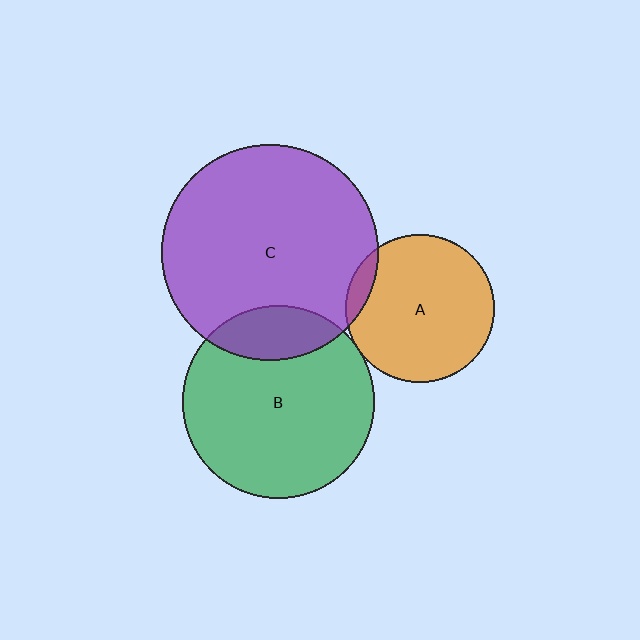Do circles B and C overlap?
Yes.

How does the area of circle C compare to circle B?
Approximately 1.3 times.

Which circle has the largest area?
Circle C (purple).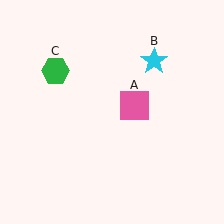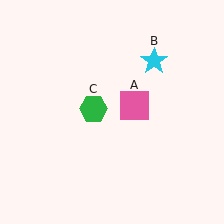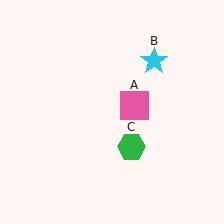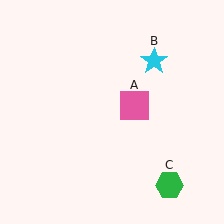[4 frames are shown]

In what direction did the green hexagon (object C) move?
The green hexagon (object C) moved down and to the right.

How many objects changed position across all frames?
1 object changed position: green hexagon (object C).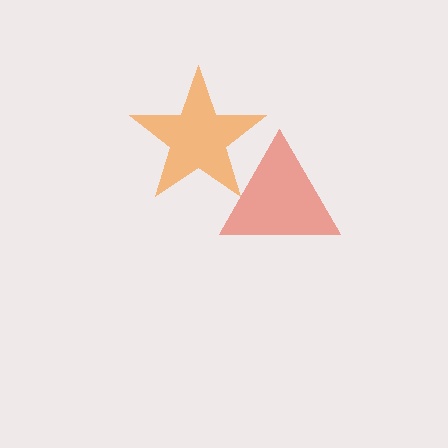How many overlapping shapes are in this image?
There are 2 overlapping shapes in the image.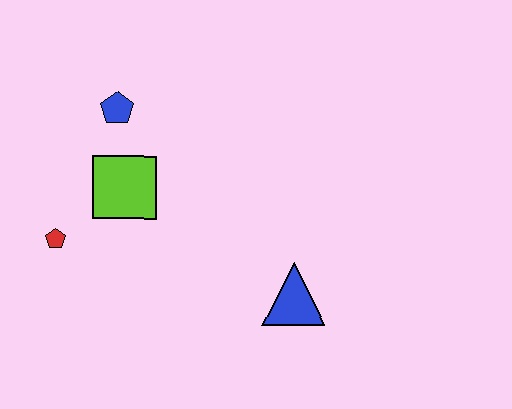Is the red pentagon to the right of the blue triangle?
No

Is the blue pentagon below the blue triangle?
No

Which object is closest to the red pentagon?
The lime square is closest to the red pentagon.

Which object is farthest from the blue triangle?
The blue pentagon is farthest from the blue triangle.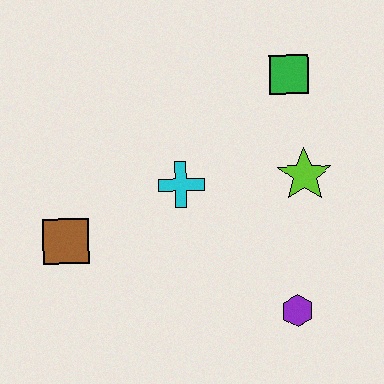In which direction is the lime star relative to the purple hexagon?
The lime star is above the purple hexagon.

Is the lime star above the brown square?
Yes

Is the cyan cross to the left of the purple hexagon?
Yes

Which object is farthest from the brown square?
The green square is farthest from the brown square.